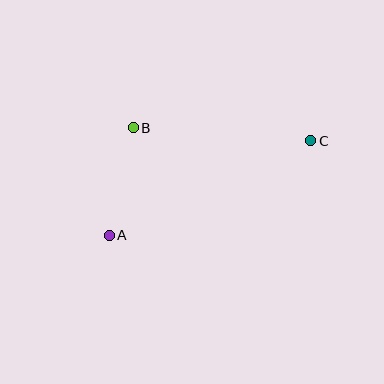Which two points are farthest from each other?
Points A and C are farthest from each other.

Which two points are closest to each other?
Points A and B are closest to each other.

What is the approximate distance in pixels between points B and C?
The distance between B and C is approximately 178 pixels.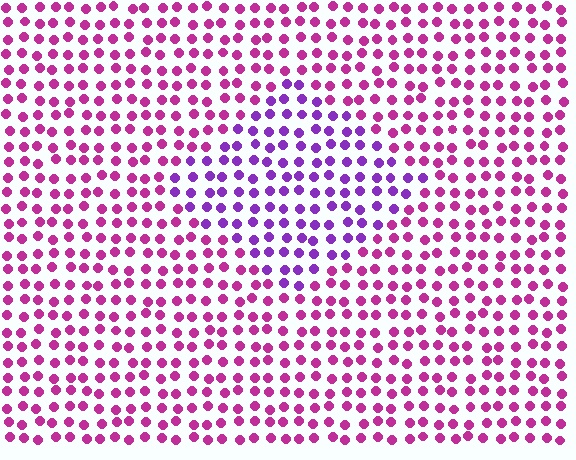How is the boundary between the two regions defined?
The boundary is defined purely by a slight shift in hue (about 39 degrees). Spacing, size, and orientation are identical on both sides.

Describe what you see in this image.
The image is filled with small magenta elements in a uniform arrangement. A diamond-shaped region is visible where the elements are tinted to a slightly different hue, forming a subtle color boundary.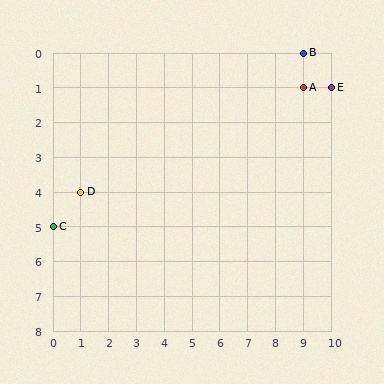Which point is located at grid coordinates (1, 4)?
Point D is at (1, 4).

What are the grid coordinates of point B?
Point B is at grid coordinates (9, 0).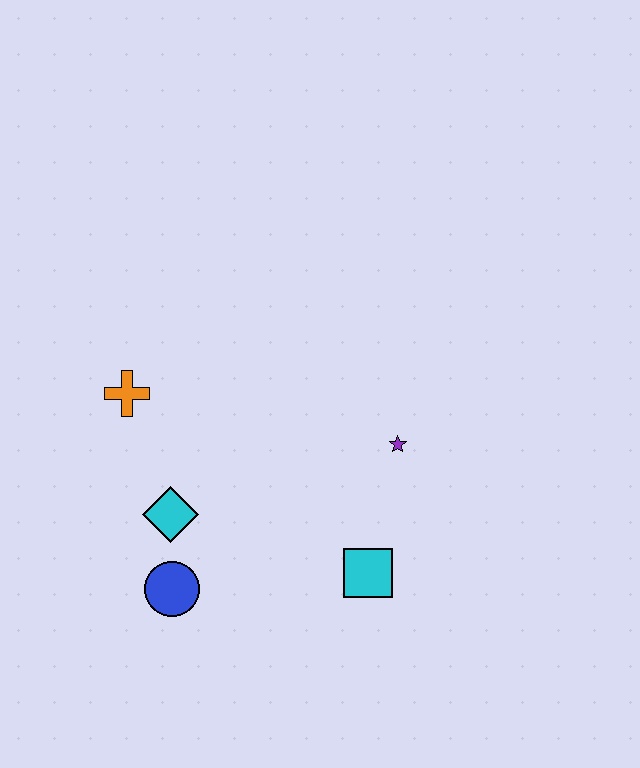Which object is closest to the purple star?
The cyan square is closest to the purple star.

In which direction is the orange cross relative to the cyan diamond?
The orange cross is above the cyan diamond.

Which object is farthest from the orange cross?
The cyan square is farthest from the orange cross.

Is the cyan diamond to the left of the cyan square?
Yes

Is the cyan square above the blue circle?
Yes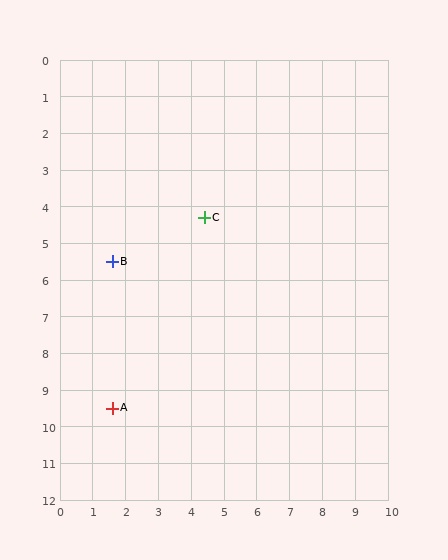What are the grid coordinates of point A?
Point A is at approximately (1.6, 9.5).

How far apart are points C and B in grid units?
Points C and B are about 3.0 grid units apart.